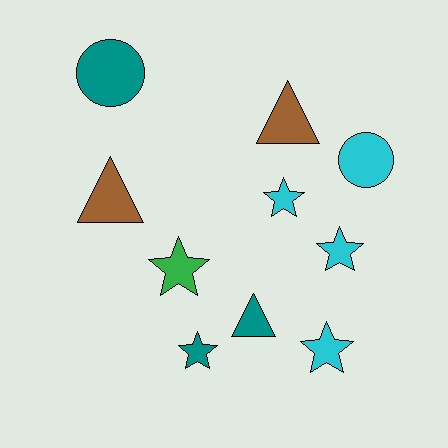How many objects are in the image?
There are 10 objects.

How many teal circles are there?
There is 1 teal circle.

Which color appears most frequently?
Cyan, with 4 objects.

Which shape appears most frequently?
Star, with 5 objects.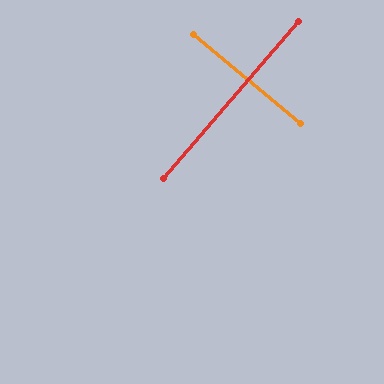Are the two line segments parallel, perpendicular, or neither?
Perpendicular — they meet at approximately 89°.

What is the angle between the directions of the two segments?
Approximately 89 degrees.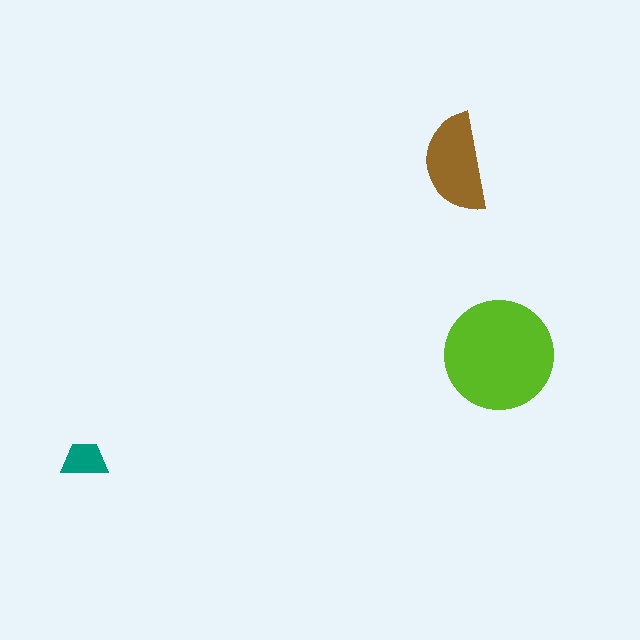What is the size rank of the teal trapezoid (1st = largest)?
3rd.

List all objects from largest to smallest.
The lime circle, the brown semicircle, the teal trapezoid.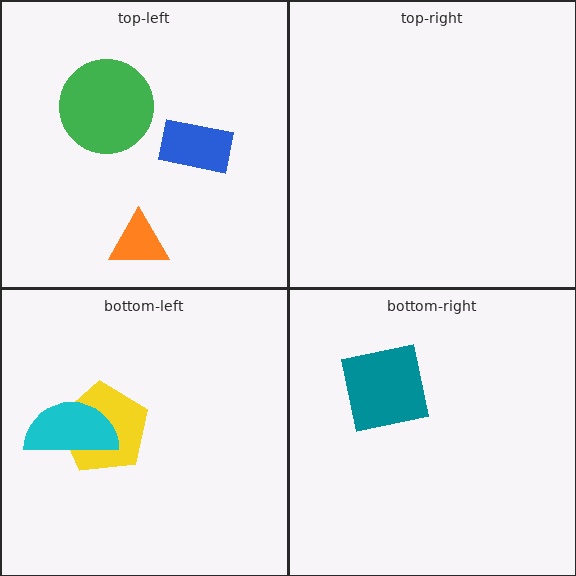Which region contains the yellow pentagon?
The bottom-left region.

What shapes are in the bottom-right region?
The teal square.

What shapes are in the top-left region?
The blue rectangle, the green circle, the orange triangle.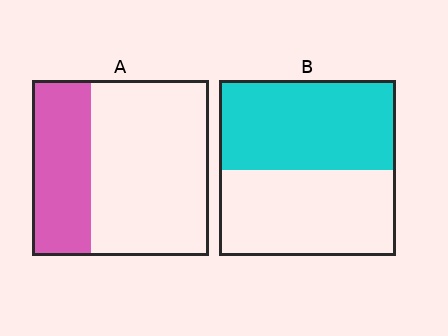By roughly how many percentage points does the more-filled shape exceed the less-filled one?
By roughly 20 percentage points (B over A).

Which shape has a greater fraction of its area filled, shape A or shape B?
Shape B.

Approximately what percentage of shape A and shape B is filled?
A is approximately 35% and B is approximately 50%.